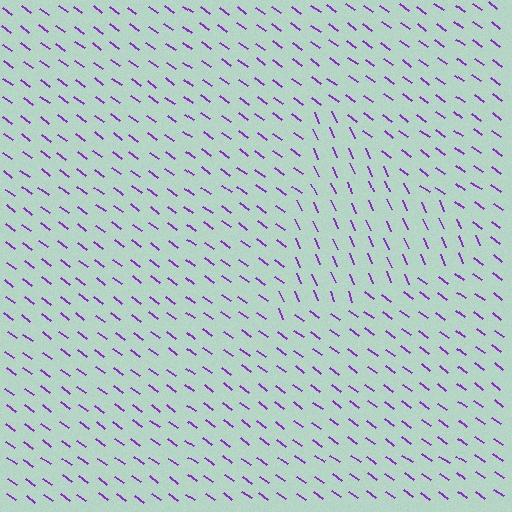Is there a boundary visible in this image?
Yes, there is a texture boundary formed by a change in line orientation.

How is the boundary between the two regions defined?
The boundary is defined purely by a change in line orientation (approximately 31 degrees difference). All lines are the same color and thickness.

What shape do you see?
I see a triangle.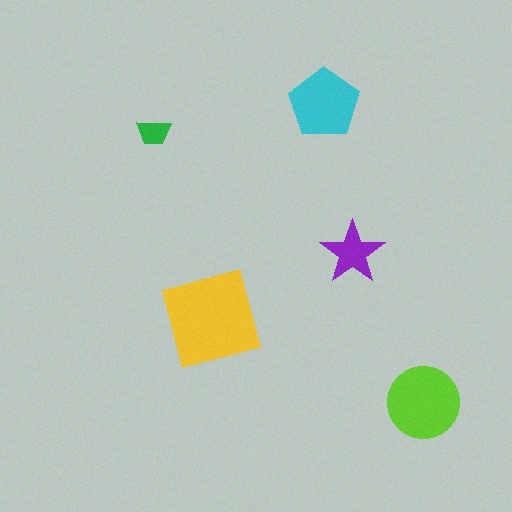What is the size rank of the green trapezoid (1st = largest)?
5th.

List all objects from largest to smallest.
The yellow square, the lime circle, the cyan pentagon, the purple star, the green trapezoid.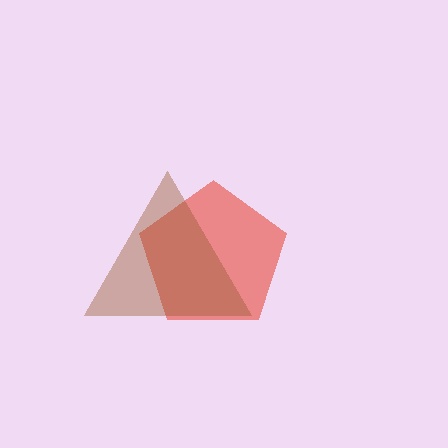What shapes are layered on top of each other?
The layered shapes are: a red pentagon, a brown triangle.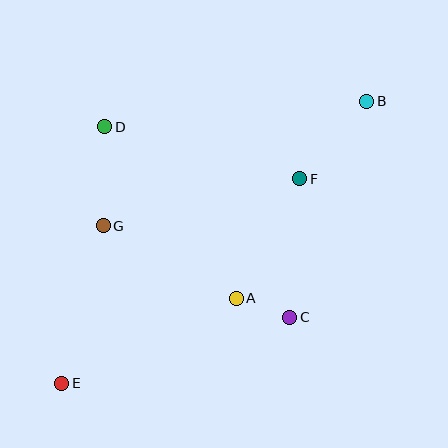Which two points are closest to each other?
Points A and C are closest to each other.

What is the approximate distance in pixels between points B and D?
The distance between B and D is approximately 263 pixels.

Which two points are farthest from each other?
Points B and E are farthest from each other.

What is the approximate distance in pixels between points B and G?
The distance between B and G is approximately 292 pixels.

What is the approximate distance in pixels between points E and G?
The distance between E and G is approximately 163 pixels.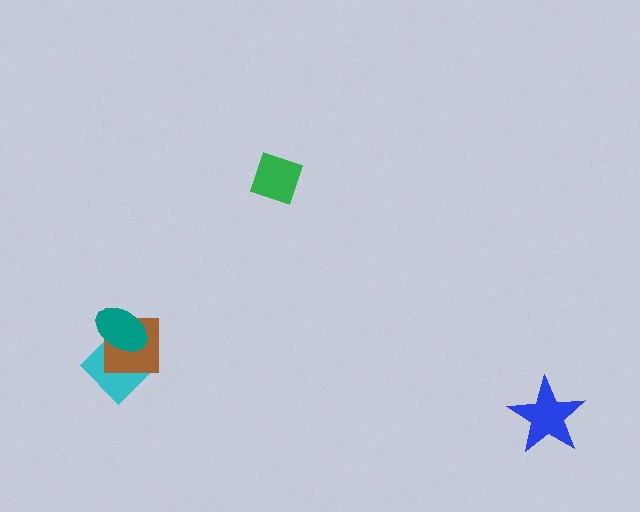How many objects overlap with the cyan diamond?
2 objects overlap with the cyan diamond.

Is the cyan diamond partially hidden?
Yes, it is partially covered by another shape.